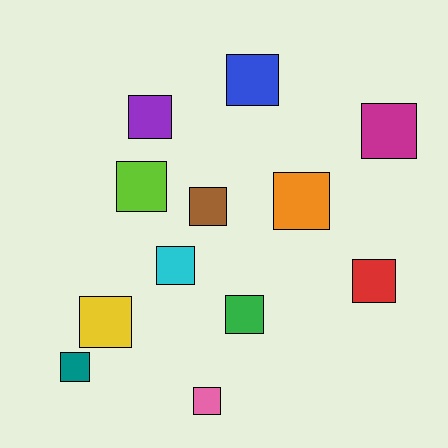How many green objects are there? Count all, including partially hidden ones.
There is 1 green object.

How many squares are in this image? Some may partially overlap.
There are 12 squares.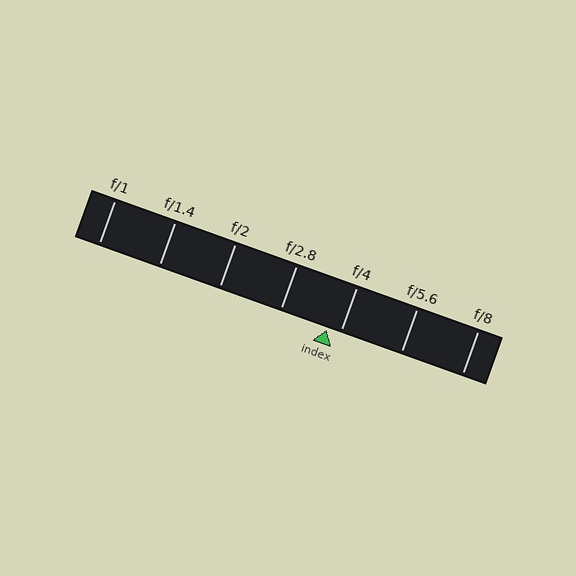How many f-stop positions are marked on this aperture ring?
There are 7 f-stop positions marked.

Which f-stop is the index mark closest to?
The index mark is closest to f/4.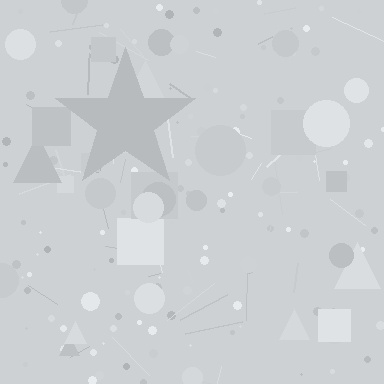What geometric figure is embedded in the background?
A star is embedded in the background.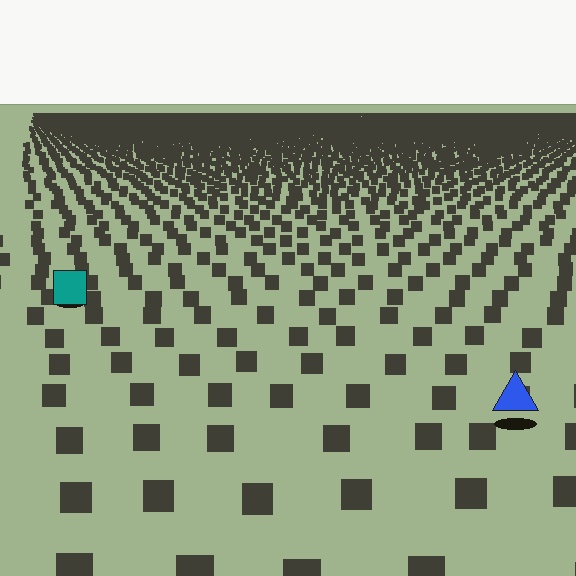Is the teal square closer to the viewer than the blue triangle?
No. The blue triangle is closer — you can tell from the texture gradient: the ground texture is coarser near it.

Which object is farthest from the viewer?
The teal square is farthest from the viewer. It appears smaller and the ground texture around it is denser.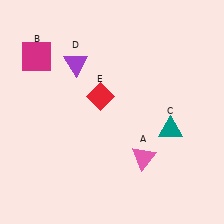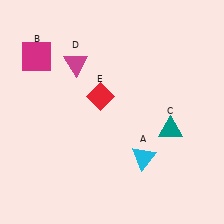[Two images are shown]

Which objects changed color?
A changed from pink to cyan. D changed from purple to magenta.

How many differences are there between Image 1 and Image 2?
There are 2 differences between the two images.